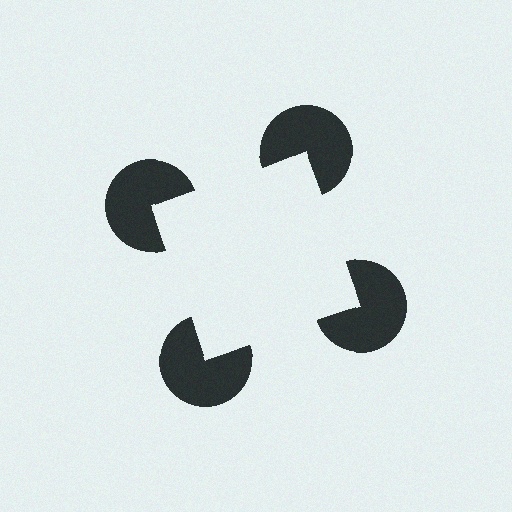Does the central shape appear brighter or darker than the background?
It typically appears slightly brighter than the background, even though no actual brightness change is drawn.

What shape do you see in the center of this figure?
An illusory square — its edges are inferred from the aligned wedge cuts in the pac-man discs, not physically drawn.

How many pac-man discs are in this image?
There are 4 — one at each vertex of the illusory square.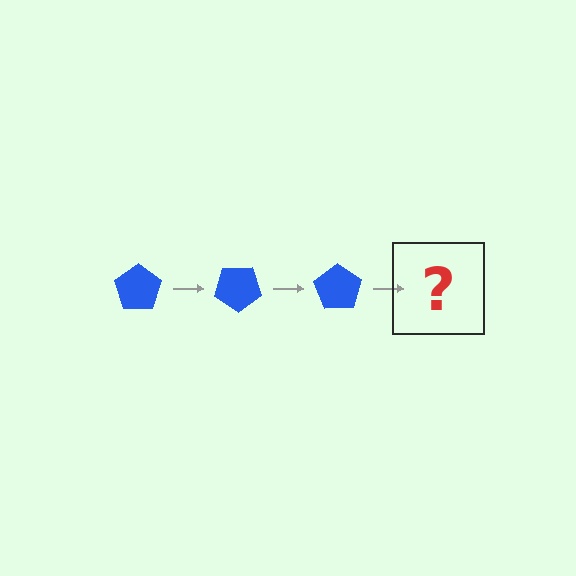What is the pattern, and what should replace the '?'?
The pattern is that the pentagon rotates 35 degrees each step. The '?' should be a blue pentagon rotated 105 degrees.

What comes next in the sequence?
The next element should be a blue pentagon rotated 105 degrees.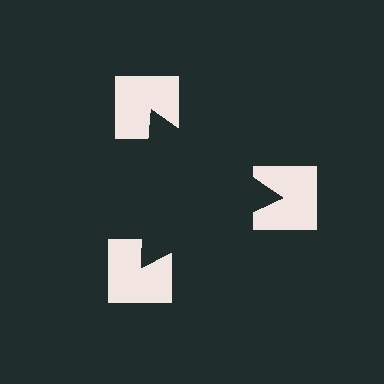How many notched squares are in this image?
There are 3 — one at each vertex of the illusory triangle.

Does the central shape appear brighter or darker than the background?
It typically appears slightly darker than the background, even though no actual brightness change is drawn.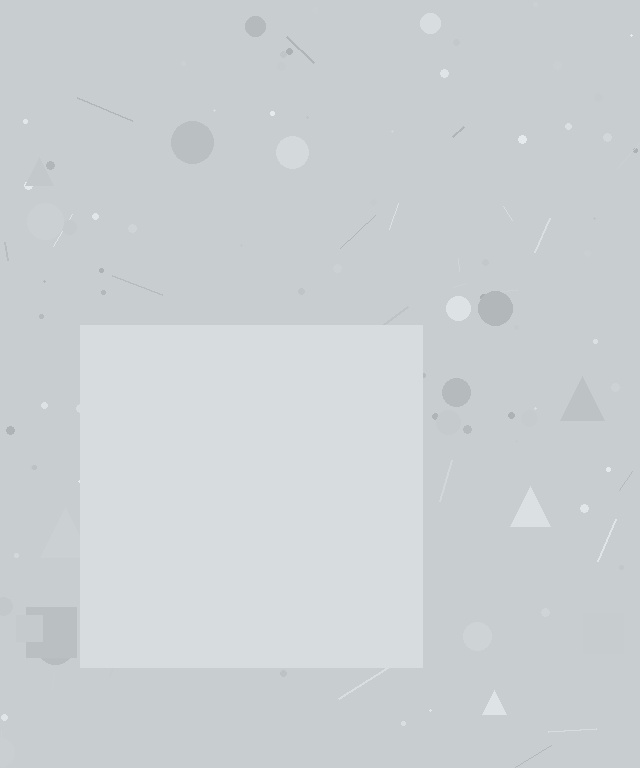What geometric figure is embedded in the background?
A square is embedded in the background.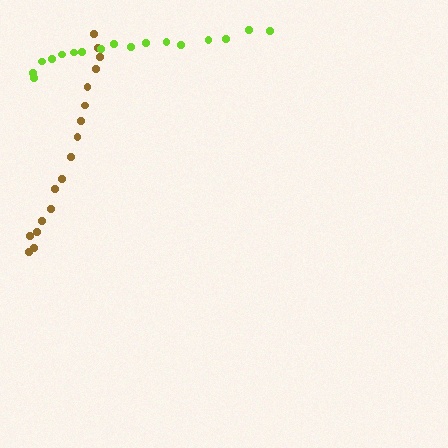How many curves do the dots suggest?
There are 2 distinct paths.